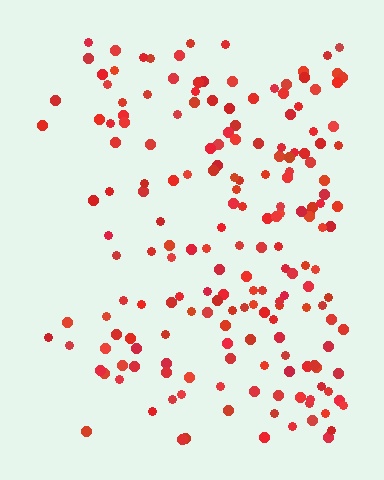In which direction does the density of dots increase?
From left to right, with the right side densest.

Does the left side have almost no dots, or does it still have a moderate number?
Still a moderate number, just noticeably fewer than the right.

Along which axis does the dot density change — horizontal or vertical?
Horizontal.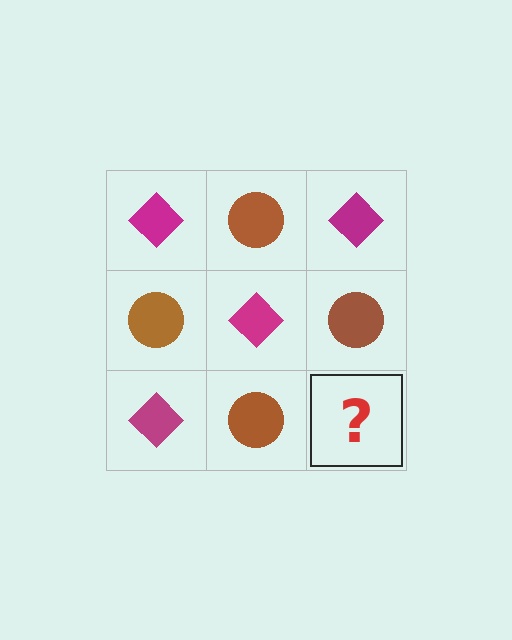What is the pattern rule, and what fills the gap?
The rule is that it alternates magenta diamond and brown circle in a checkerboard pattern. The gap should be filled with a magenta diamond.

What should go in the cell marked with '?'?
The missing cell should contain a magenta diamond.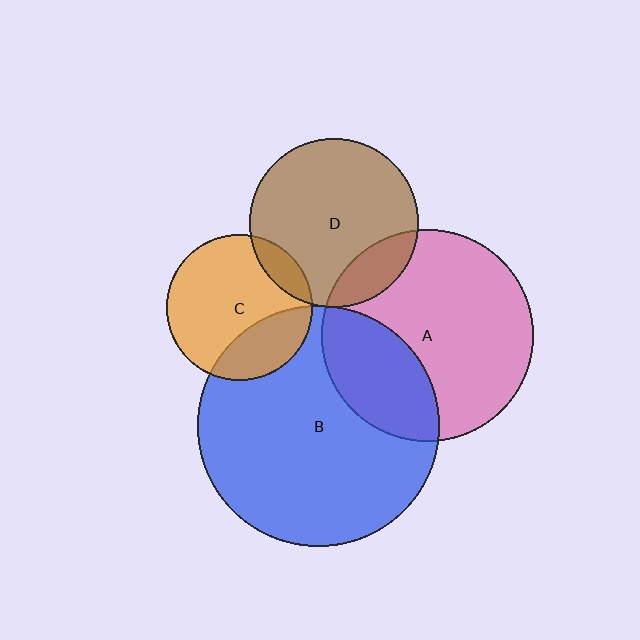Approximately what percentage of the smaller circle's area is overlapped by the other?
Approximately 10%.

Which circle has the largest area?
Circle B (blue).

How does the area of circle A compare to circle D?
Approximately 1.6 times.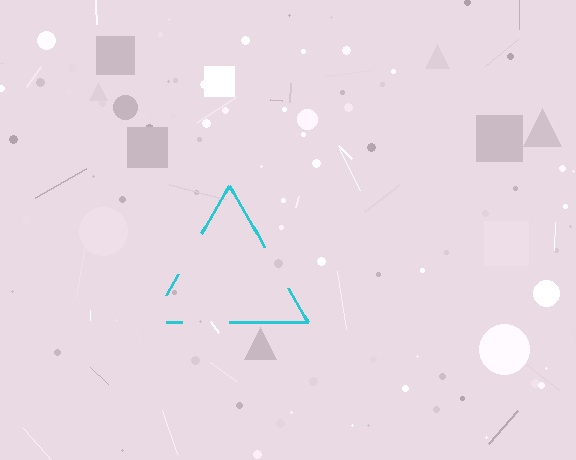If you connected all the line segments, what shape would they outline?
They would outline a triangle.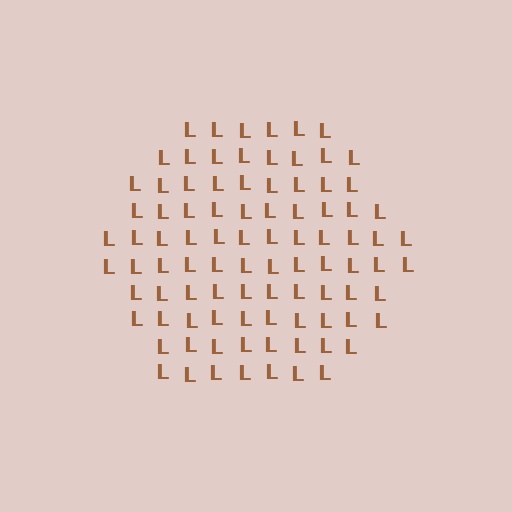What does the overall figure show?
The overall figure shows a hexagon.